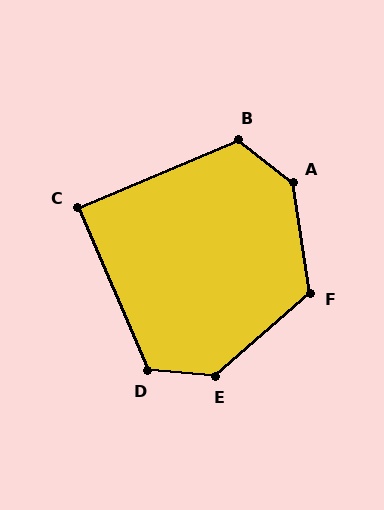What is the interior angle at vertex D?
Approximately 118 degrees (obtuse).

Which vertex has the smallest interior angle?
C, at approximately 89 degrees.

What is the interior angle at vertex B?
Approximately 119 degrees (obtuse).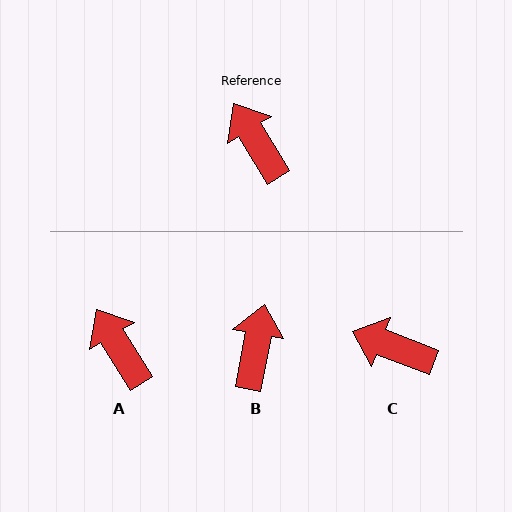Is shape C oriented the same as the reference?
No, it is off by about 38 degrees.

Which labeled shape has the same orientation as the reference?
A.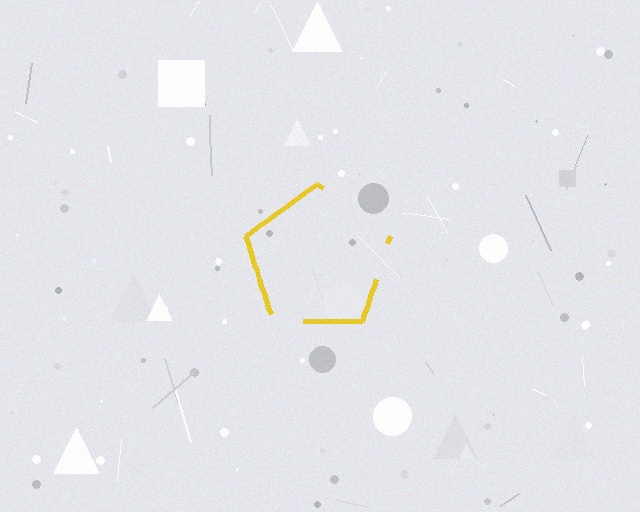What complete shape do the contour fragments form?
The contour fragments form a pentagon.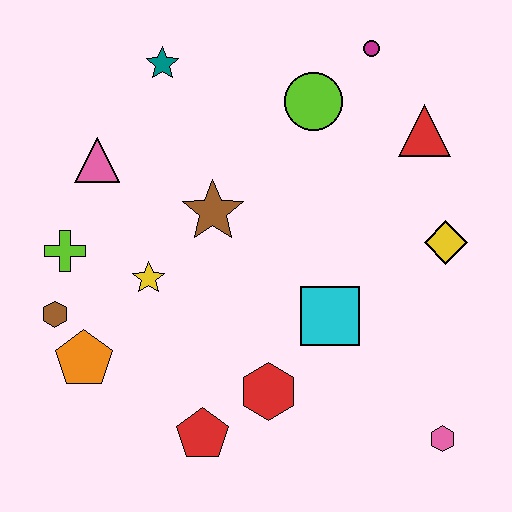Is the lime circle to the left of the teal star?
No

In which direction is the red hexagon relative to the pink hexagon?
The red hexagon is to the left of the pink hexagon.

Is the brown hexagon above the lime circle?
No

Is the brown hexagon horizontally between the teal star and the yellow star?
No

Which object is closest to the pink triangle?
The lime cross is closest to the pink triangle.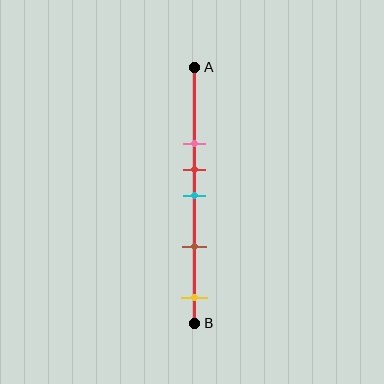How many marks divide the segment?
There are 5 marks dividing the segment.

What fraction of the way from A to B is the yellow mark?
The yellow mark is approximately 90% (0.9) of the way from A to B.